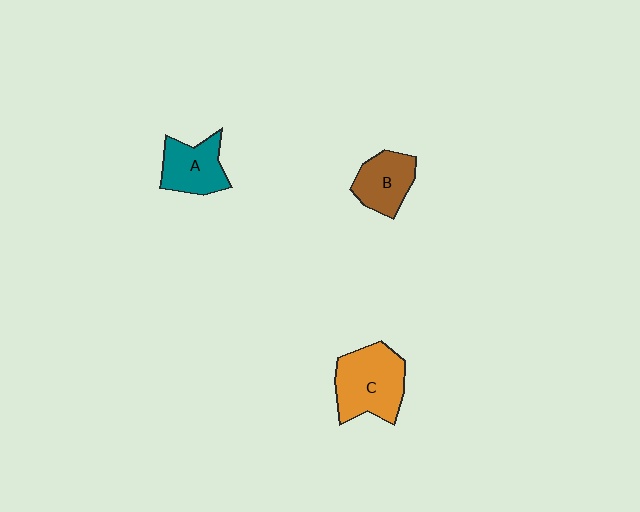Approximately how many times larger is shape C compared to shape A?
Approximately 1.4 times.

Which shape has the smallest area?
Shape B (brown).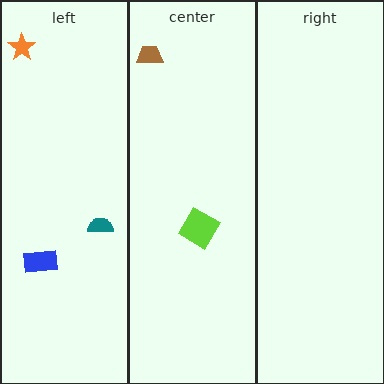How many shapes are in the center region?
2.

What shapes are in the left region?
The blue rectangle, the orange star, the teal semicircle.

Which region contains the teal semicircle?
The left region.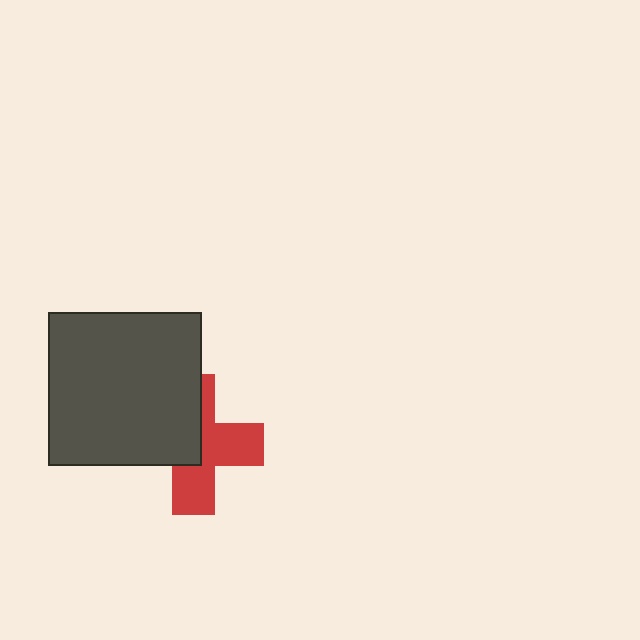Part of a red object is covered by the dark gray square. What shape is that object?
It is a cross.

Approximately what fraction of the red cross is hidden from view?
Roughly 46% of the red cross is hidden behind the dark gray square.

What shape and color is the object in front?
The object in front is a dark gray square.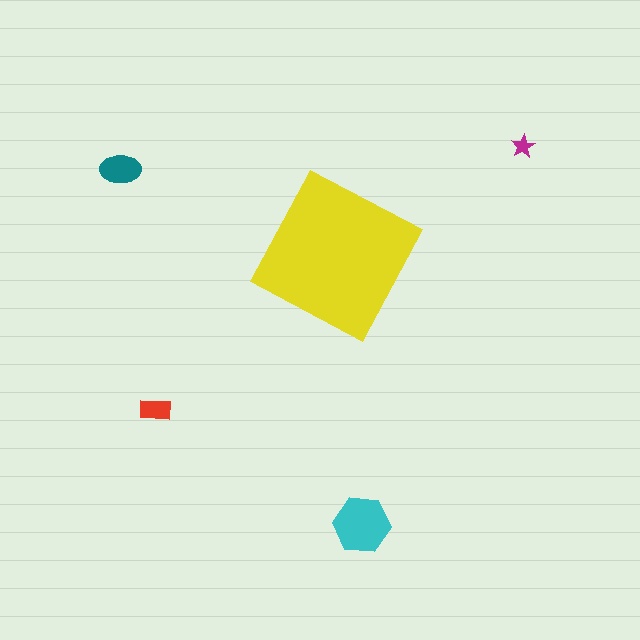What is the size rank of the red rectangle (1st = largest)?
4th.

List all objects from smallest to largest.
The magenta star, the red rectangle, the teal ellipse, the cyan hexagon, the yellow square.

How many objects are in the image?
There are 5 objects in the image.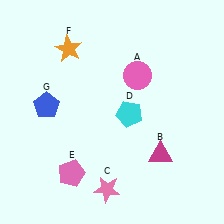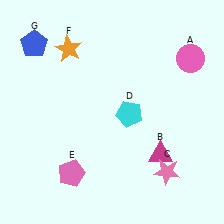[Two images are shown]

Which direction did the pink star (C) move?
The pink star (C) moved right.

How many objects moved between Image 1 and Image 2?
3 objects moved between the two images.